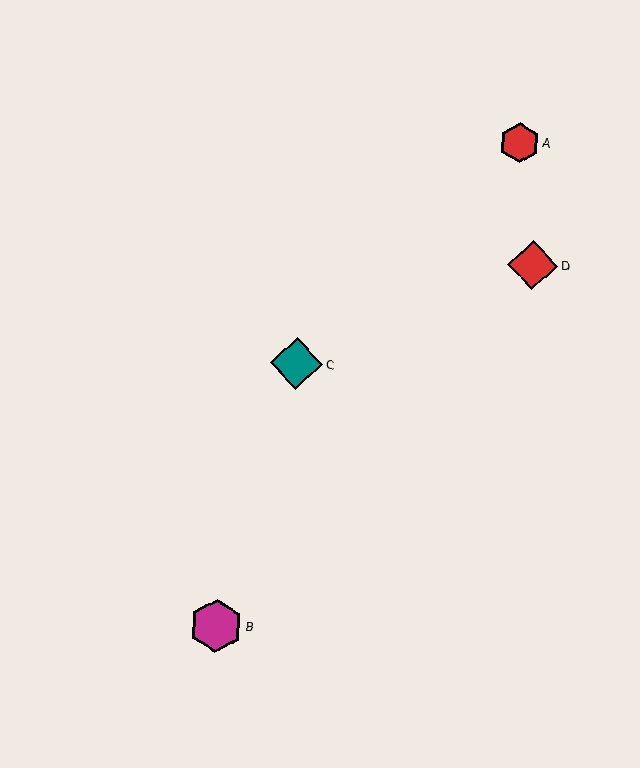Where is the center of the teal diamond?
The center of the teal diamond is at (297, 364).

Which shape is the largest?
The magenta hexagon (labeled B) is the largest.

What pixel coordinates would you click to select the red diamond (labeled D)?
Click at (533, 265) to select the red diamond D.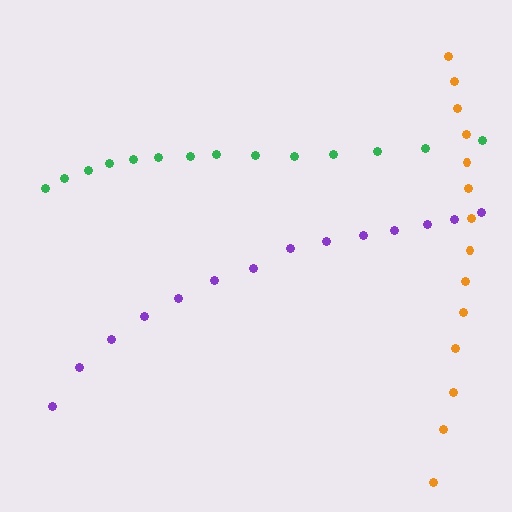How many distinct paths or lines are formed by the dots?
There are 3 distinct paths.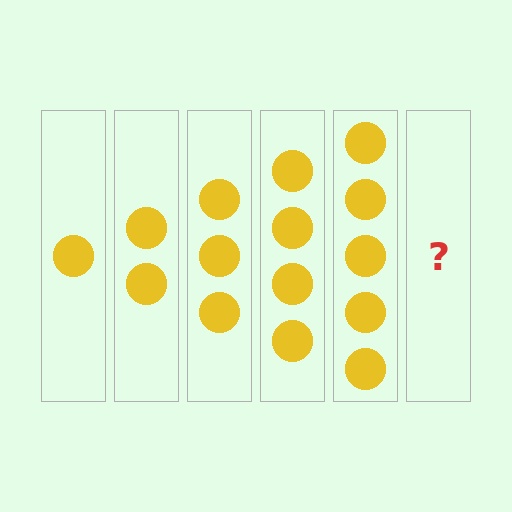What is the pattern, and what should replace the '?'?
The pattern is that each step adds one more circle. The '?' should be 6 circles.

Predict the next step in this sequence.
The next step is 6 circles.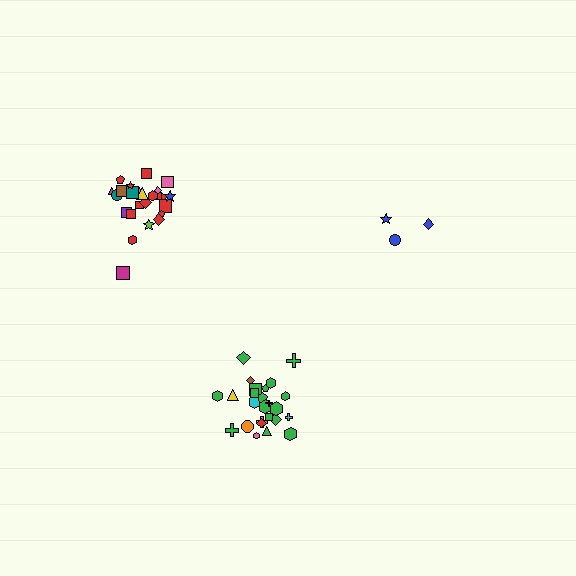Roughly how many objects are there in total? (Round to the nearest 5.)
Roughly 55 objects in total.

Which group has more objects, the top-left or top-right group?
The top-left group.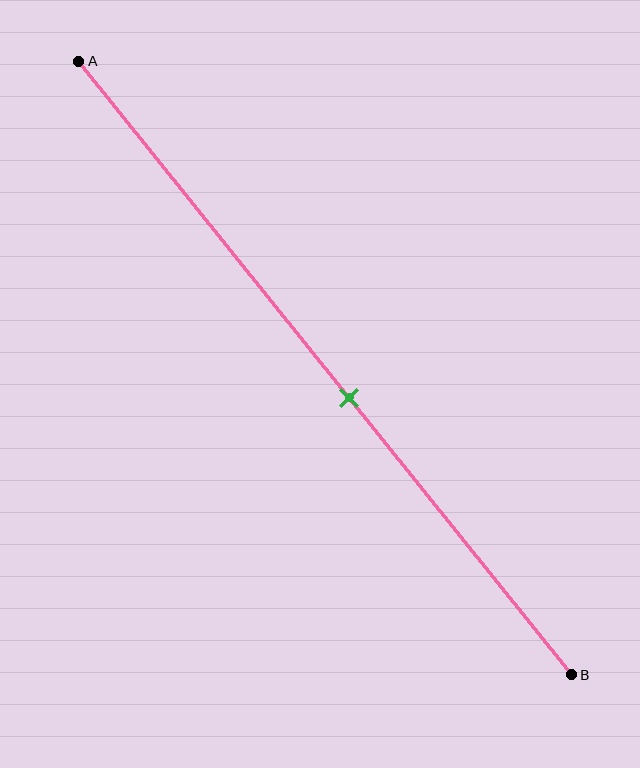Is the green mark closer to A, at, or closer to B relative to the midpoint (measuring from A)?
The green mark is closer to point B than the midpoint of segment AB.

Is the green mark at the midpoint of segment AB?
No, the mark is at about 55% from A, not at the 50% midpoint.